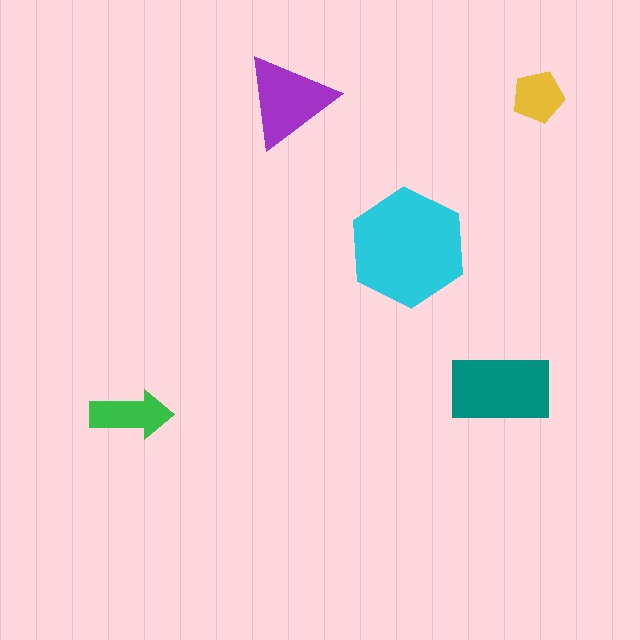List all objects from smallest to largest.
The yellow pentagon, the green arrow, the purple triangle, the teal rectangle, the cyan hexagon.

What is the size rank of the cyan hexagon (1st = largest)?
1st.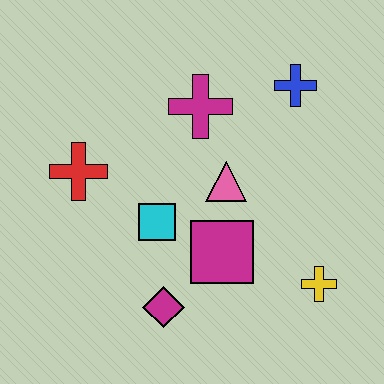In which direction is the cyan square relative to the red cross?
The cyan square is to the right of the red cross.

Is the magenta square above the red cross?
No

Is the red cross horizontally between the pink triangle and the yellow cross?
No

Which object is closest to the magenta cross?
The pink triangle is closest to the magenta cross.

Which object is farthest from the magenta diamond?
The blue cross is farthest from the magenta diamond.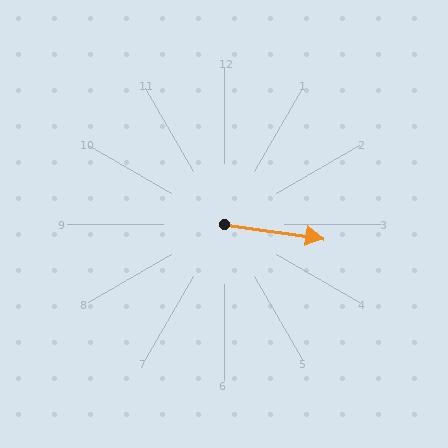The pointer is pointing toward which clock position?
Roughly 3 o'clock.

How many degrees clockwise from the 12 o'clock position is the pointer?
Approximately 98 degrees.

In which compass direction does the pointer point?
East.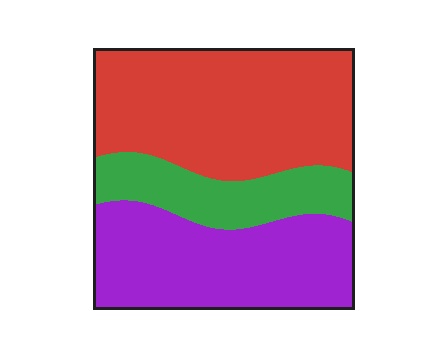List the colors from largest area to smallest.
From largest to smallest: red, purple, green.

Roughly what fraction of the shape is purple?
Purple takes up about three eighths (3/8) of the shape.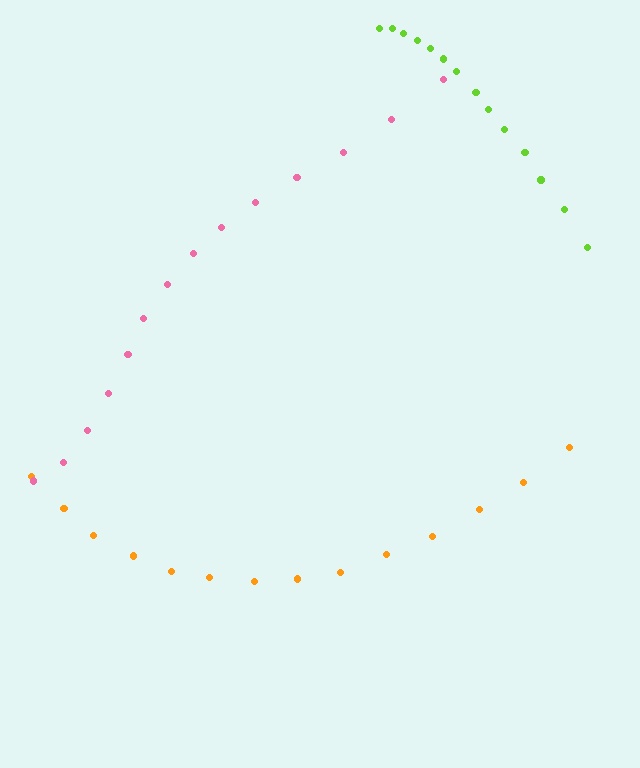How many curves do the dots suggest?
There are 3 distinct paths.